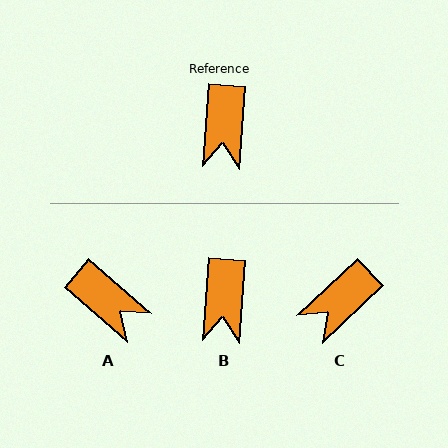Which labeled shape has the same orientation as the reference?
B.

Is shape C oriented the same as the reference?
No, it is off by about 42 degrees.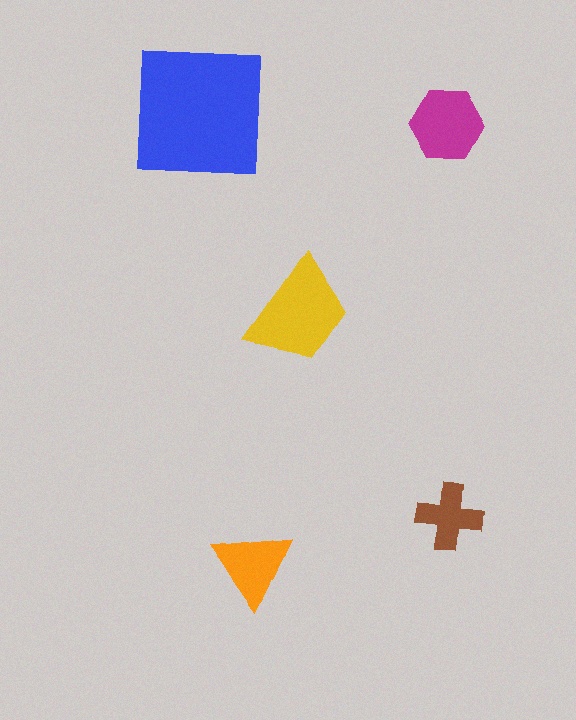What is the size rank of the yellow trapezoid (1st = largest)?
2nd.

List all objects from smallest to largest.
The brown cross, the orange triangle, the magenta hexagon, the yellow trapezoid, the blue square.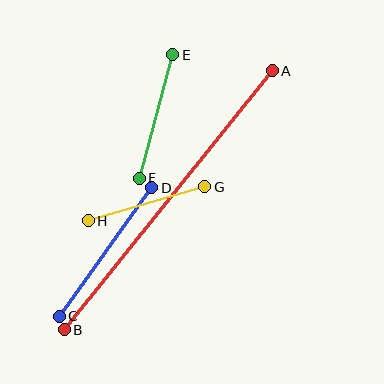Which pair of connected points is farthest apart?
Points A and B are farthest apart.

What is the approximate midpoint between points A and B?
The midpoint is at approximately (168, 200) pixels.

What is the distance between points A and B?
The distance is approximately 332 pixels.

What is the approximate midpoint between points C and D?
The midpoint is at approximately (106, 252) pixels.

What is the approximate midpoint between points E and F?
The midpoint is at approximately (156, 116) pixels.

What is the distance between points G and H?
The distance is approximately 122 pixels.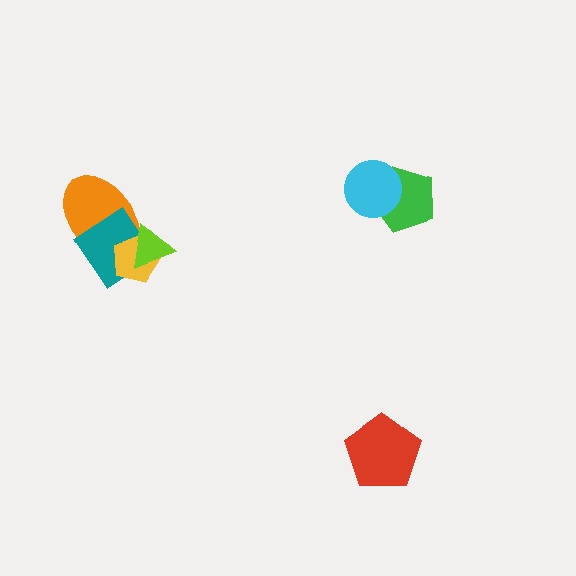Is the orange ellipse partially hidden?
Yes, it is partially covered by another shape.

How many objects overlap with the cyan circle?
1 object overlaps with the cyan circle.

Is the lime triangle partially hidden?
No, no other shape covers it.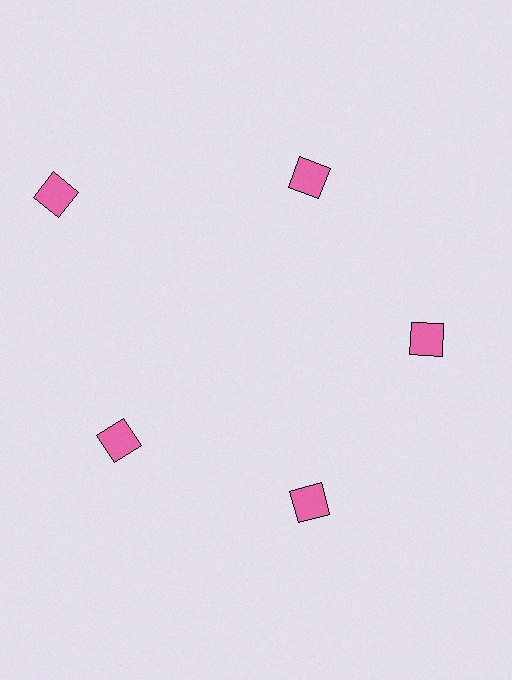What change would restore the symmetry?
The symmetry would be restored by moving it inward, back onto the ring so that all 5 diamonds sit at equal angles and equal distance from the center.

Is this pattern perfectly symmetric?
No. The 5 pink diamonds are arranged in a ring, but one element near the 10 o'clock position is pushed outward from the center, breaking the 5-fold rotational symmetry.